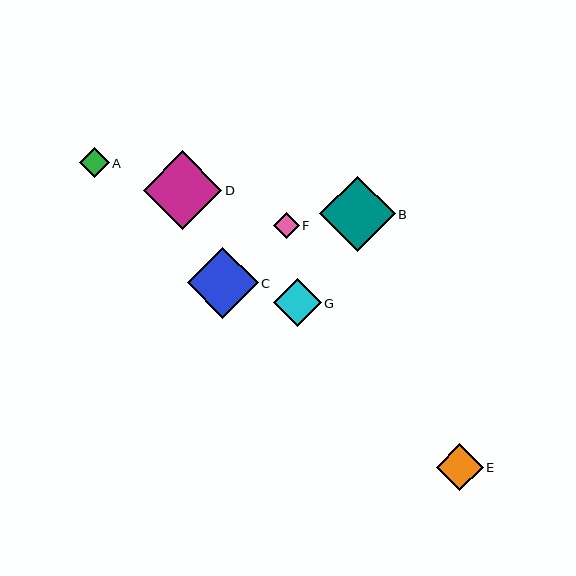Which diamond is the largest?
Diamond D is the largest with a size of approximately 79 pixels.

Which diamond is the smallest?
Diamond F is the smallest with a size of approximately 25 pixels.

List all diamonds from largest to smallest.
From largest to smallest: D, B, C, G, E, A, F.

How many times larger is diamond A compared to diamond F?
Diamond A is approximately 1.2 times the size of diamond F.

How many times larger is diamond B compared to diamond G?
Diamond B is approximately 1.6 times the size of diamond G.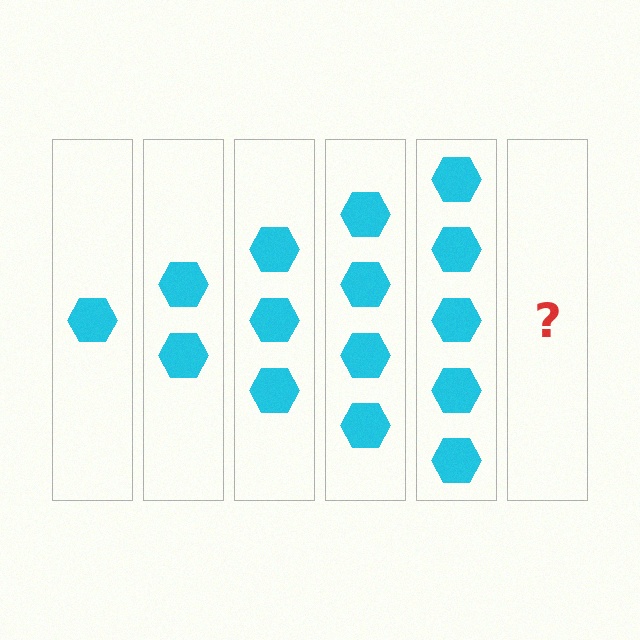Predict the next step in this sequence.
The next step is 6 hexagons.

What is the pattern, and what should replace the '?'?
The pattern is that each step adds one more hexagon. The '?' should be 6 hexagons.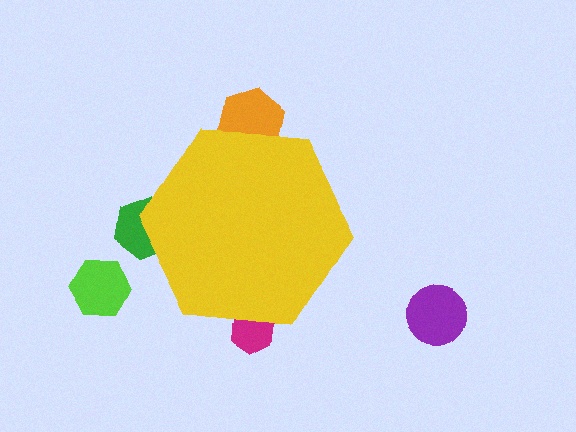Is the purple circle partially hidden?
No, the purple circle is fully visible.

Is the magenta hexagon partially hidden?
Yes, the magenta hexagon is partially hidden behind the yellow hexagon.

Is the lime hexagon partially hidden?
No, the lime hexagon is fully visible.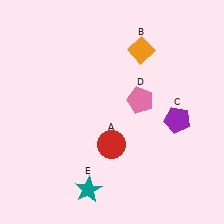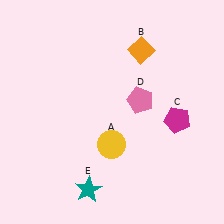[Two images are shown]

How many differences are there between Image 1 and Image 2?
There are 2 differences between the two images.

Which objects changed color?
A changed from red to yellow. C changed from purple to magenta.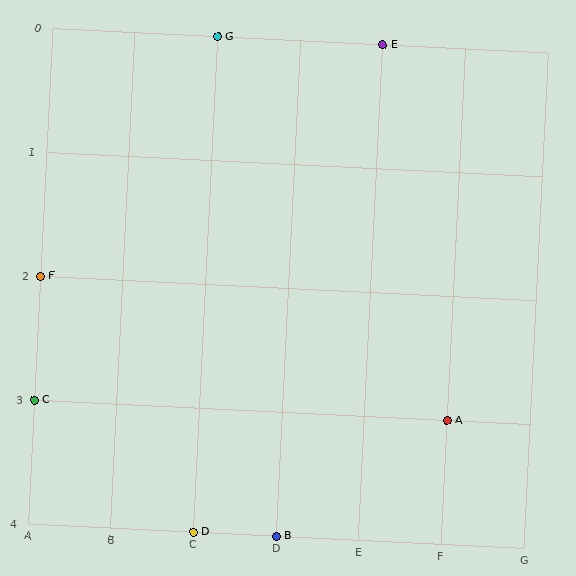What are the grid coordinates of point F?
Point F is at grid coordinates (A, 2).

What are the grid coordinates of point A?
Point A is at grid coordinates (F, 3).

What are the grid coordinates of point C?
Point C is at grid coordinates (A, 3).